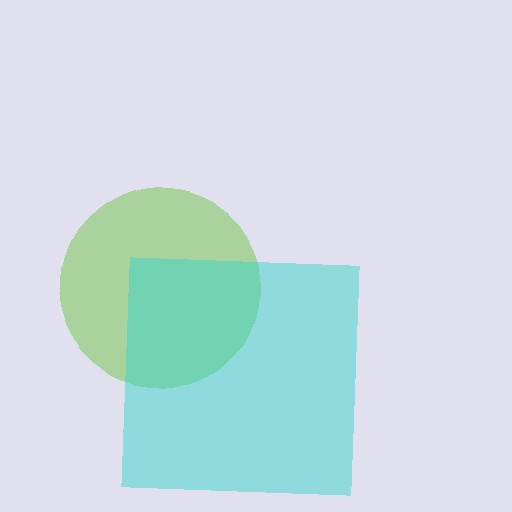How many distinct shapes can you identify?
There are 2 distinct shapes: a lime circle, a cyan square.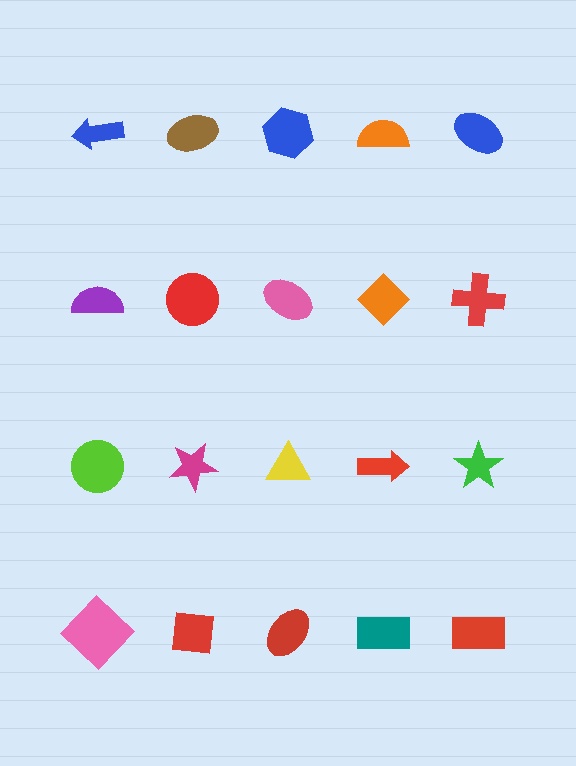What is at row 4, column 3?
A red ellipse.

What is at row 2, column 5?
A red cross.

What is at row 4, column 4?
A teal rectangle.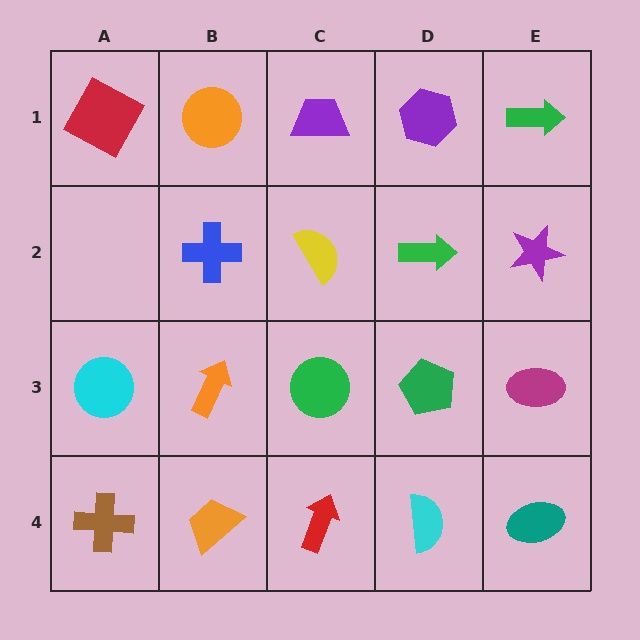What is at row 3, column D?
A green pentagon.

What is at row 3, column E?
A magenta ellipse.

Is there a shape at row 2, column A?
No, that cell is empty.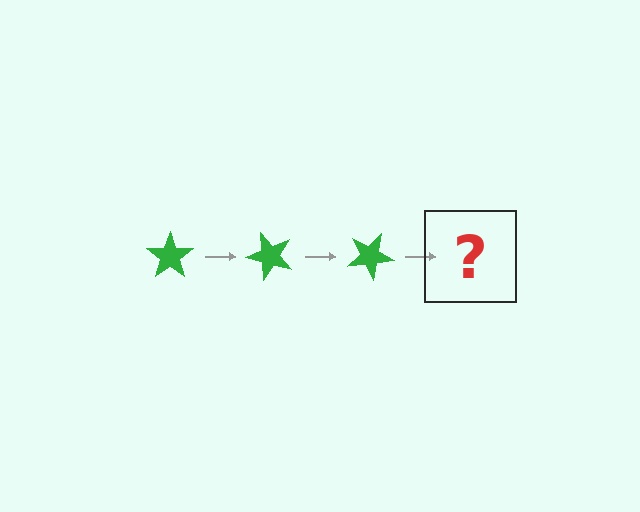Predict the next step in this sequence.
The next step is a green star rotated 150 degrees.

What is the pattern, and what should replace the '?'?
The pattern is that the star rotates 50 degrees each step. The '?' should be a green star rotated 150 degrees.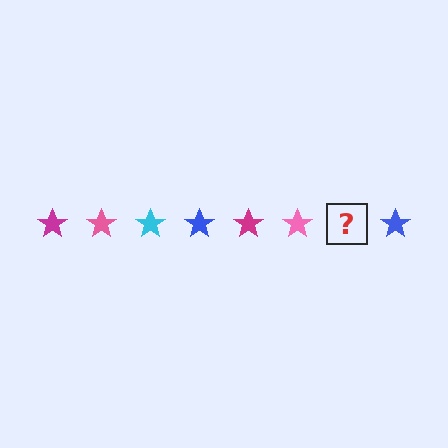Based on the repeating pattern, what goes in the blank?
The blank should be a cyan star.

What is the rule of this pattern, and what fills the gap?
The rule is that the pattern cycles through magenta, pink, cyan, blue stars. The gap should be filled with a cyan star.